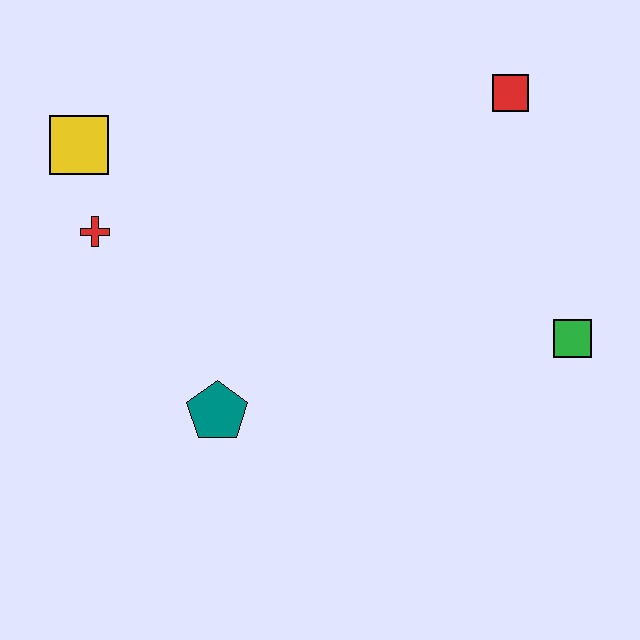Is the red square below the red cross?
No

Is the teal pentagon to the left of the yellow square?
No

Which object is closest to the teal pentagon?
The red cross is closest to the teal pentagon.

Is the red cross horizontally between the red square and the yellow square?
Yes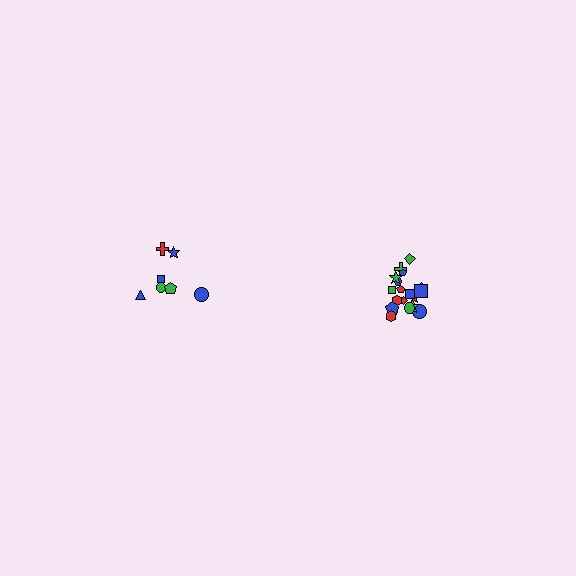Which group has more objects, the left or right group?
The right group.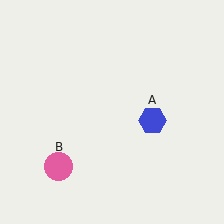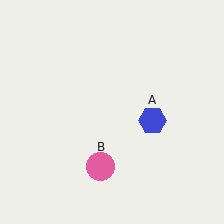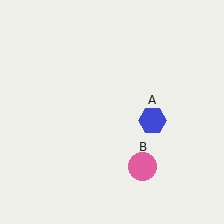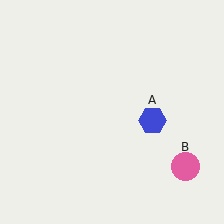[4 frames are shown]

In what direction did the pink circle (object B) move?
The pink circle (object B) moved right.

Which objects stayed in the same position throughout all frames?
Blue hexagon (object A) remained stationary.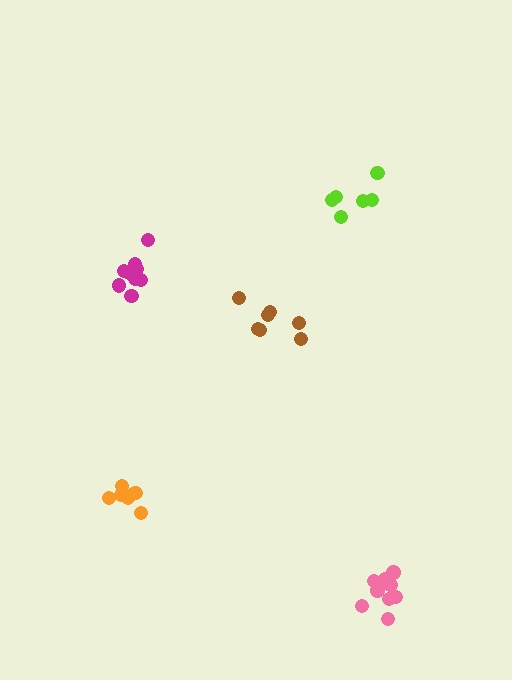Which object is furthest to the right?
The pink cluster is rightmost.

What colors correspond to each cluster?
The clusters are colored: orange, magenta, pink, lime, brown.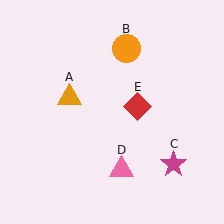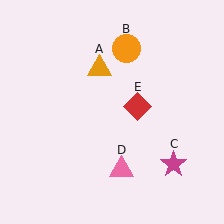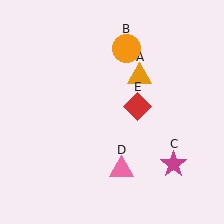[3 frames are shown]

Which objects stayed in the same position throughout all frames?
Orange circle (object B) and magenta star (object C) and pink triangle (object D) and red diamond (object E) remained stationary.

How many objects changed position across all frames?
1 object changed position: orange triangle (object A).